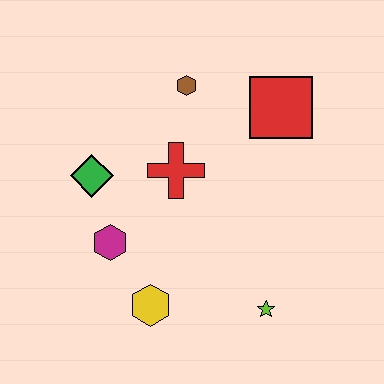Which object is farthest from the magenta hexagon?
The red square is farthest from the magenta hexagon.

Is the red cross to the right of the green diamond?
Yes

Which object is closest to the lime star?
The yellow hexagon is closest to the lime star.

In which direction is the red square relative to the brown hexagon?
The red square is to the right of the brown hexagon.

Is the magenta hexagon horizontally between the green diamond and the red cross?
Yes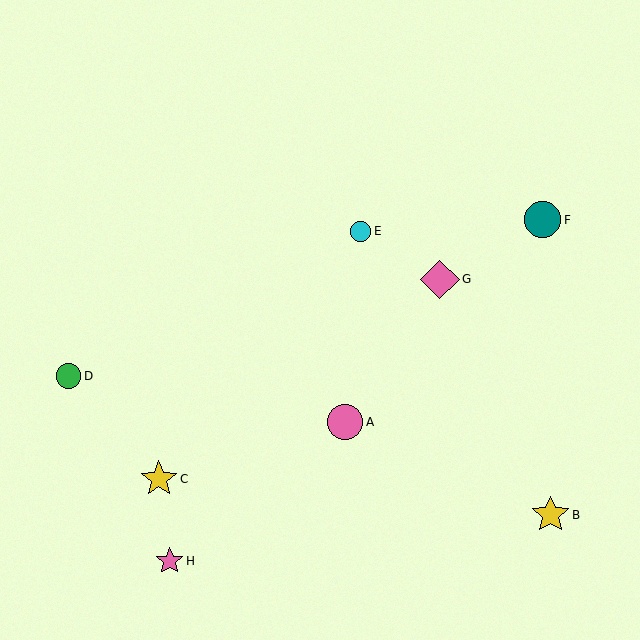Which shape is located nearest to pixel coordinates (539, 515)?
The yellow star (labeled B) at (551, 515) is nearest to that location.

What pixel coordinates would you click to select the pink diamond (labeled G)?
Click at (440, 279) to select the pink diamond G.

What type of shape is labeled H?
Shape H is a pink star.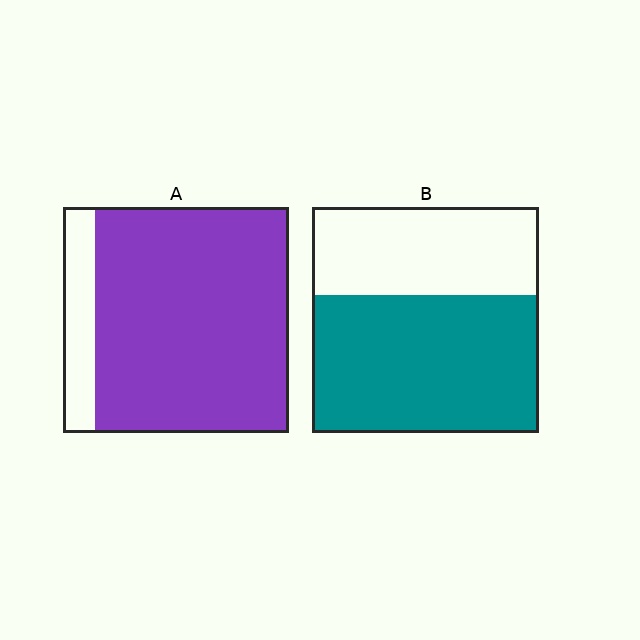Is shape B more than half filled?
Yes.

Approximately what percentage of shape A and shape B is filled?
A is approximately 85% and B is approximately 60%.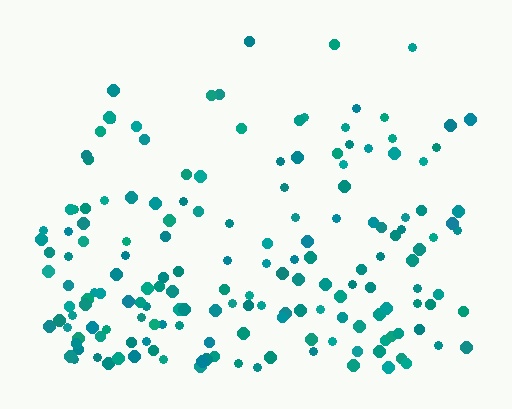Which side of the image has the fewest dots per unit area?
The top.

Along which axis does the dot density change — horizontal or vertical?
Vertical.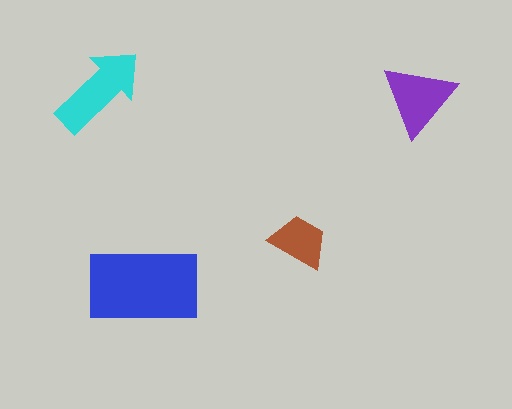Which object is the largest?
The blue rectangle.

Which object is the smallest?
The brown trapezoid.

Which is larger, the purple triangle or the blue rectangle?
The blue rectangle.